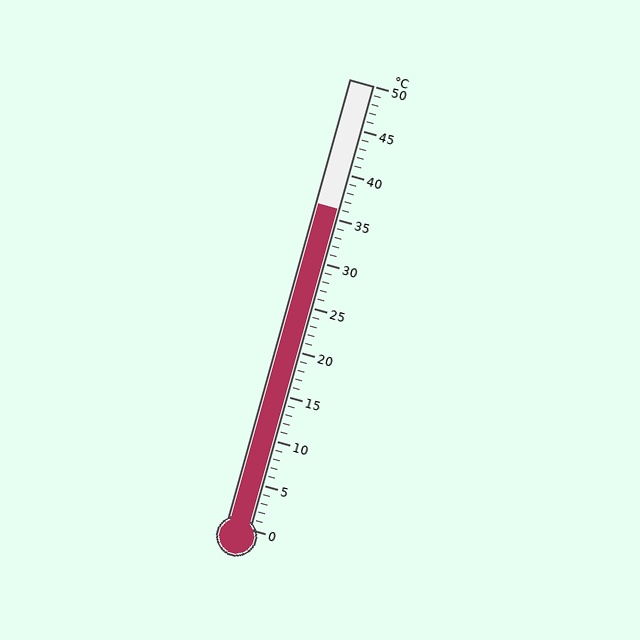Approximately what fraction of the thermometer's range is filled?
The thermometer is filled to approximately 70% of its range.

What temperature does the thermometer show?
The thermometer shows approximately 36°C.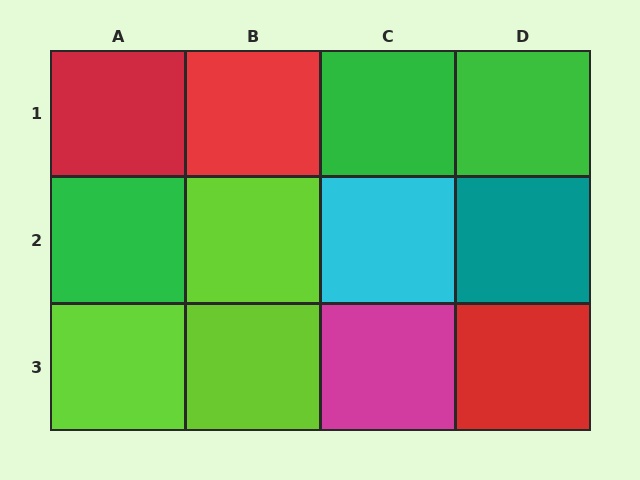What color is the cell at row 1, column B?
Red.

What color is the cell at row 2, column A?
Green.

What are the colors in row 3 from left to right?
Lime, lime, magenta, red.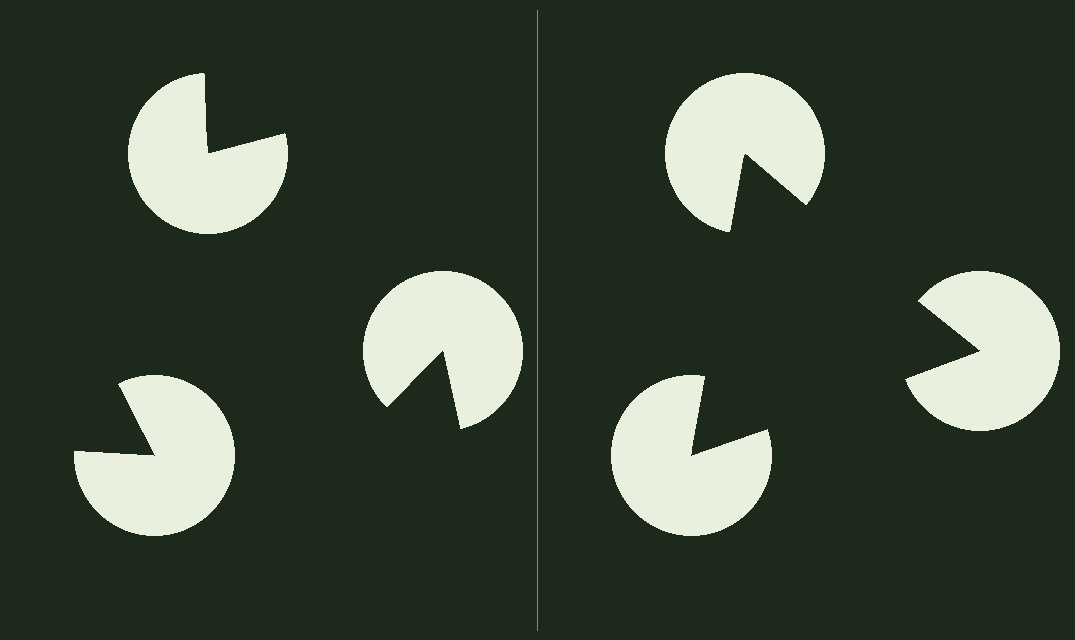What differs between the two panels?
The pac-man discs are positioned identically on both sides; only the wedge orientations differ. On the right they align to a triangle; on the left they are misaligned.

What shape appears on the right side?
An illusory triangle.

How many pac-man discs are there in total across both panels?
6 — 3 on each side.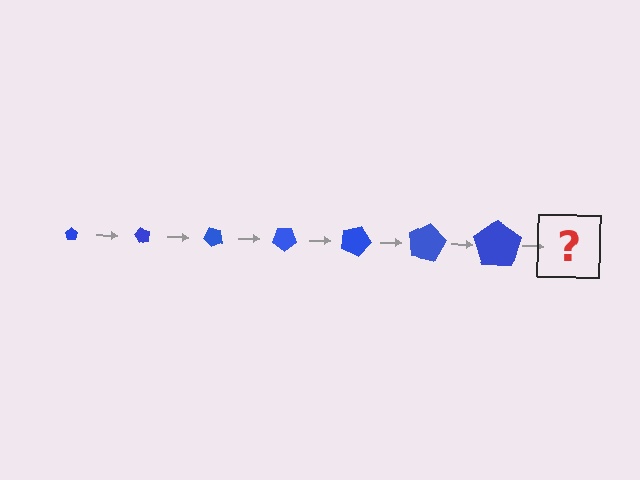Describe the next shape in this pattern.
It should be a pentagon, larger than the previous one and rotated 420 degrees from the start.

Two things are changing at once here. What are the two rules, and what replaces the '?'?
The two rules are that the pentagon grows larger each step and it rotates 60 degrees each step. The '?' should be a pentagon, larger than the previous one and rotated 420 degrees from the start.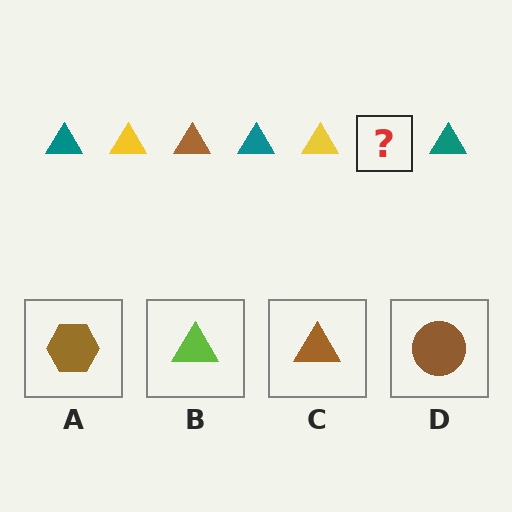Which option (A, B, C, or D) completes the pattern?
C.